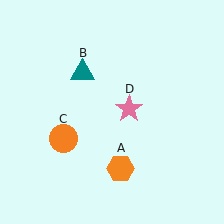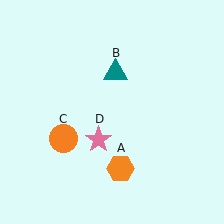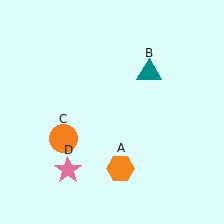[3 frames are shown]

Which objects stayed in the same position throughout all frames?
Orange hexagon (object A) and orange circle (object C) remained stationary.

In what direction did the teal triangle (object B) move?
The teal triangle (object B) moved right.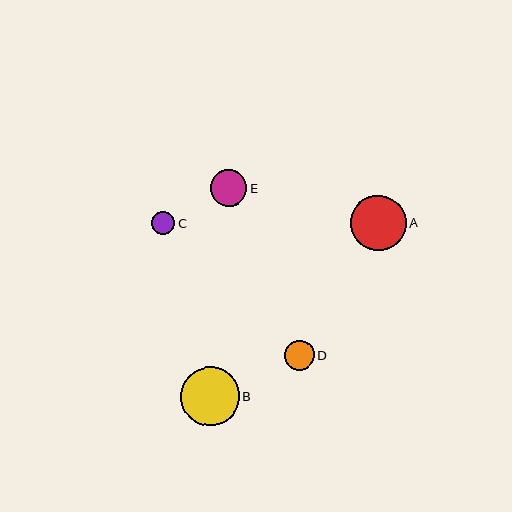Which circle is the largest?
Circle B is the largest with a size of approximately 59 pixels.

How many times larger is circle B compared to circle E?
Circle B is approximately 1.6 times the size of circle E.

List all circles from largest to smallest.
From largest to smallest: B, A, E, D, C.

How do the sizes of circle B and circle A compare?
Circle B and circle A are approximately the same size.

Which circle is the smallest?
Circle C is the smallest with a size of approximately 23 pixels.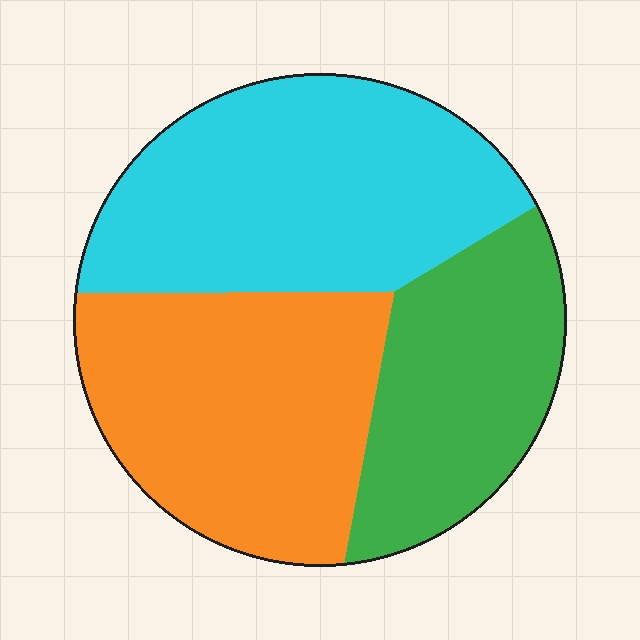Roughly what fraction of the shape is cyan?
Cyan covers roughly 40% of the shape.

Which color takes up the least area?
Green, at roughly 25%.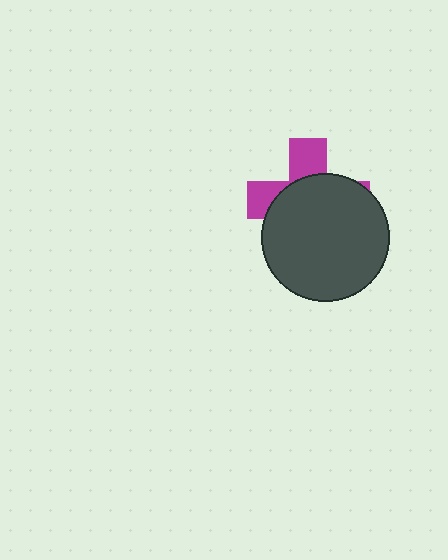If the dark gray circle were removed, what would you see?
You would see the complete magenta cross.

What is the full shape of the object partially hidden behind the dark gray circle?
The partially hidden object is a magenta cross.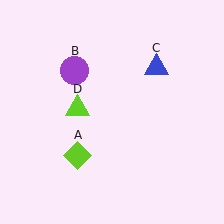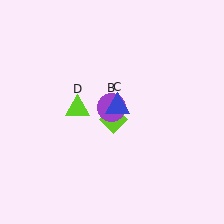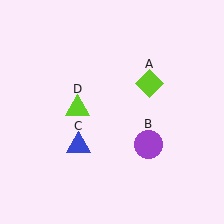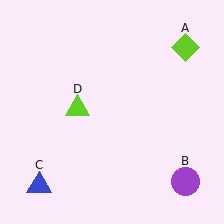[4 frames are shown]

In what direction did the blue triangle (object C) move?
The blue triangle (object C) moved down and to the left.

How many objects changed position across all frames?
3 objects changed position: lime diamond (object A), purple circle (object B), blue triangle (object C).